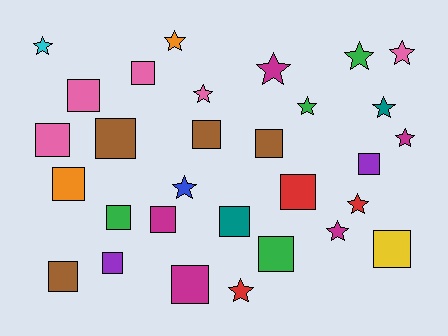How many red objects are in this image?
There are 3 red objects.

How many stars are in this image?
There are 13 stars.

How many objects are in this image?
There are 30 objects.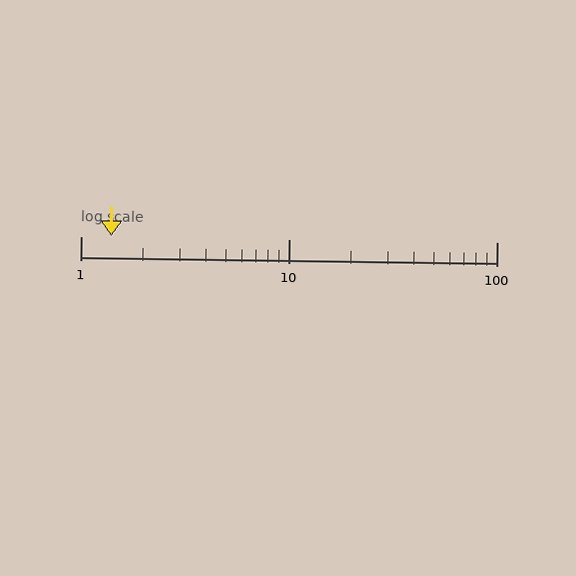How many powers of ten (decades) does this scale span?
The scale spans 2 decades, from 1 to 100.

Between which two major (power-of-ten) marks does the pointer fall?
The pointer is between 1 and 10.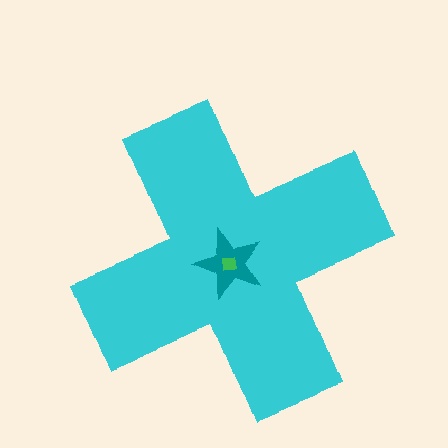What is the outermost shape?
The cyan cross.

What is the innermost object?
The green square.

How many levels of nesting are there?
3.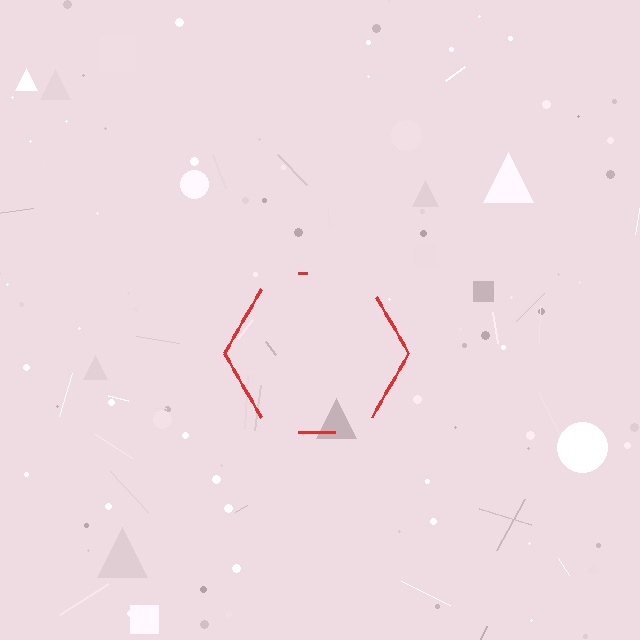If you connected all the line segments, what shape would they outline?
They would outline a hexagon.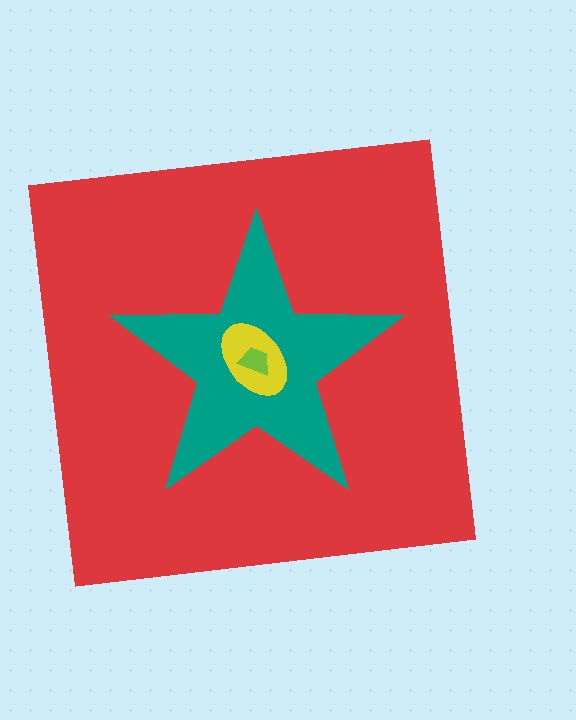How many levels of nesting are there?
4.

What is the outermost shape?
The red square.